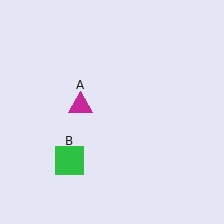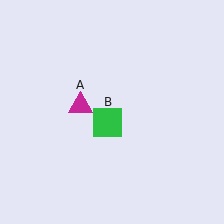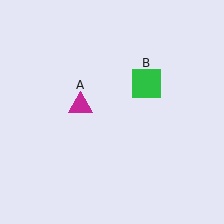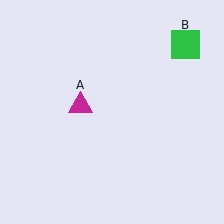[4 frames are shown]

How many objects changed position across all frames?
1 object changed position: green square (object B).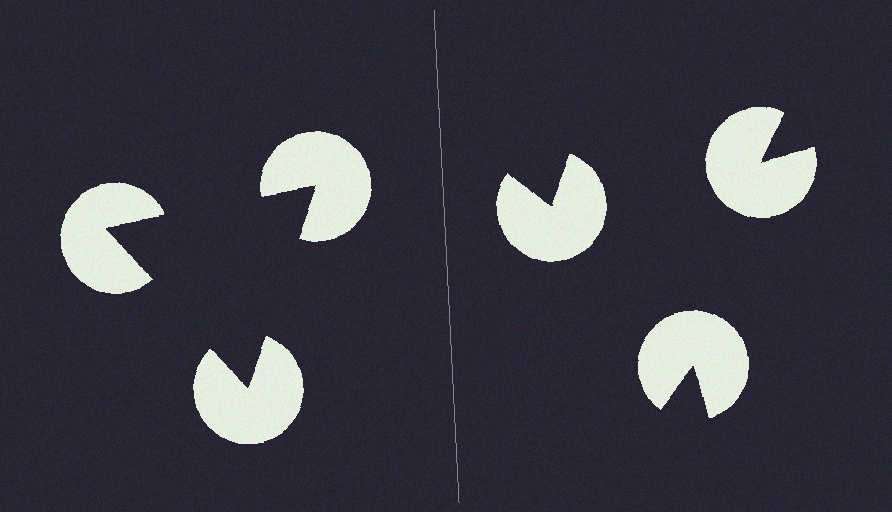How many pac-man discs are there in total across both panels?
6 — 3 on each side.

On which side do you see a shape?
An illusory triangle appears on the left side. On the right side the wedge cuts are rotated, so no coherent shape forms.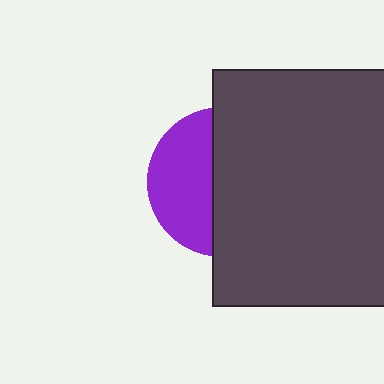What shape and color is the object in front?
The object in front is a dark gray square.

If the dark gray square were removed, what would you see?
You would see the complete purple circle.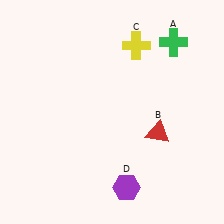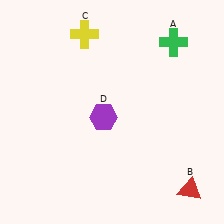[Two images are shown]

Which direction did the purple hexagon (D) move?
The purple hexagon (D) moved up.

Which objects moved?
The objects that moved are: the red triangle (B), the yellow cross (C), the purple hexagon (D).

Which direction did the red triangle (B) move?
The red triangle (B) moved down.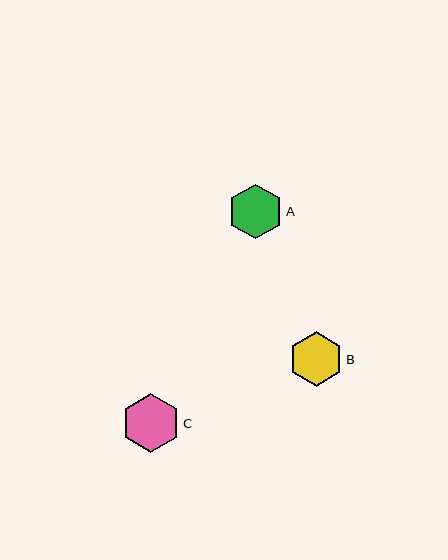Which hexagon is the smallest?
Hexagon B is the smallest with a size of approximately 54 pixels.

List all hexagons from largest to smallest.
From largest to smallest: C, A, B.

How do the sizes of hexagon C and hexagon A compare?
Hexagon C and hexagon A are approximately the same size.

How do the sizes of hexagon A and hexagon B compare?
Hexagon A and hexagon B are approximately the same size.